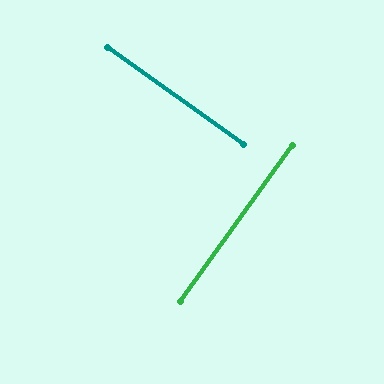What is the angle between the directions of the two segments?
Approximately 90 degrees.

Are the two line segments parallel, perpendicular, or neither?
Perpendicular — they meet at approximately 90°.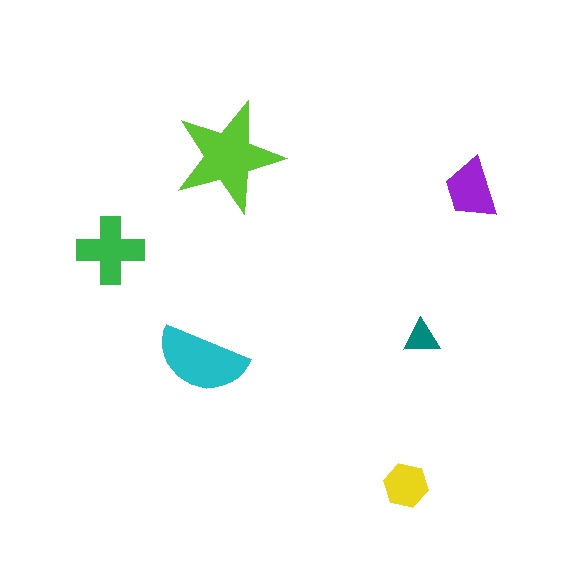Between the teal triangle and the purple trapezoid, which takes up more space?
The purple trapezoid.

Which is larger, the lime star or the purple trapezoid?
The lime star.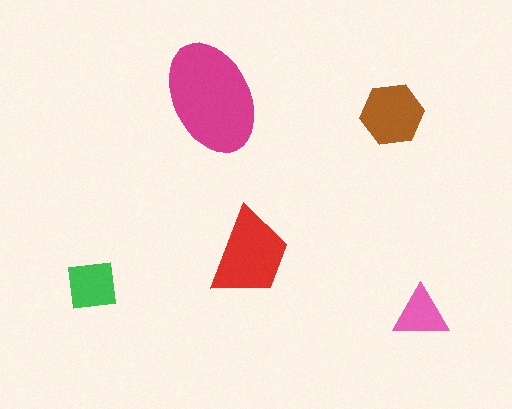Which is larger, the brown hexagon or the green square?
The brown hexagon.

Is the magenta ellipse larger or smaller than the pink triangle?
Larger.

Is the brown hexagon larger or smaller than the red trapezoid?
Smaller.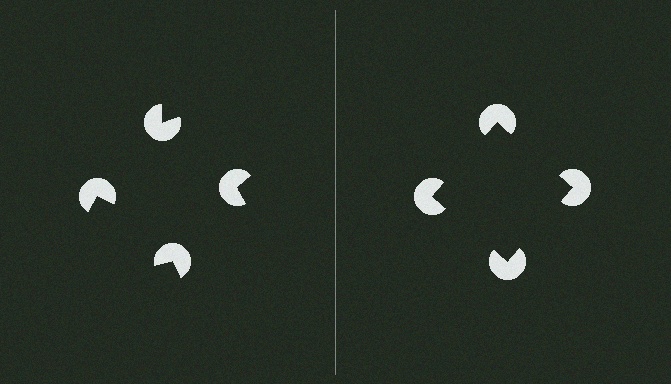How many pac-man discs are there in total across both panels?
8 — 4 on each side.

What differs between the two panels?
The pac-man discs are positioned identically on both sides; only the wedge orientations differ. On the right they align to a square; on the left they are misaligned.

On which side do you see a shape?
An illusory square appears on the right side. On the left side the wedge cuts are rotated, so no coherent shape forms.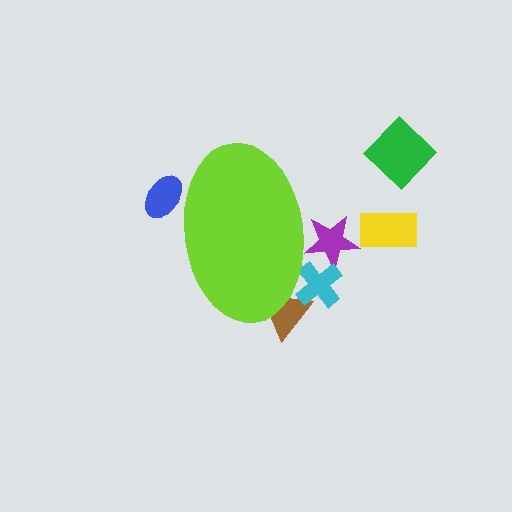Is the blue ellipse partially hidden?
Yes, the blue ellipse is partially hidden behind the lime ellipse.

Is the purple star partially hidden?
Yes, the purple star is partially hidden behind the lime ellipse.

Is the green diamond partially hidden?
No, the green diamond is fully visible.